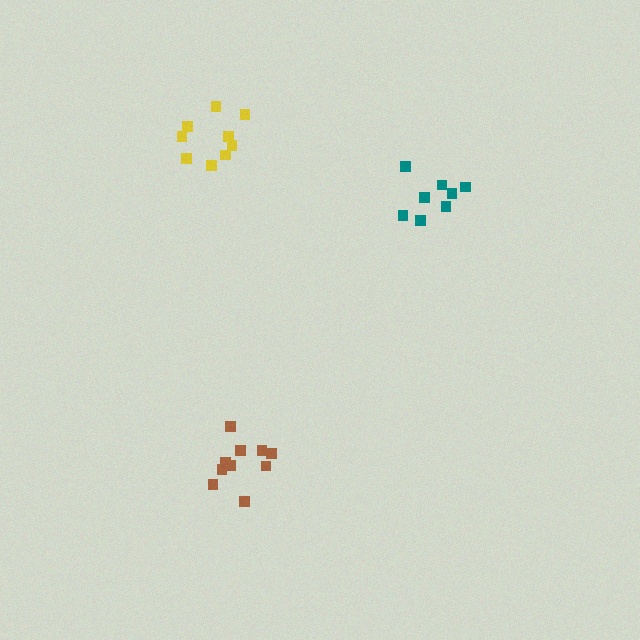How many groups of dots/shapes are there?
There are 3 groups.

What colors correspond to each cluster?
The clusters are colored: teal, brown, yellow.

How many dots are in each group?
Group 1: 8 dots, Group 2: 10 dots, Group 3: 9 dots (27 total).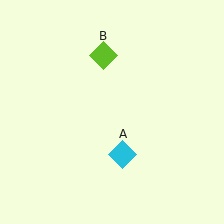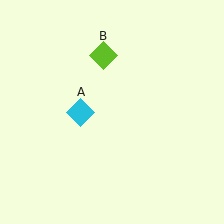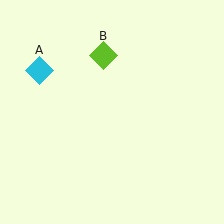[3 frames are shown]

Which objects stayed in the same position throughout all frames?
Lime diamond (object B) remained stationary.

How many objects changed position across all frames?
1 object changed position: cyan diamond (object A).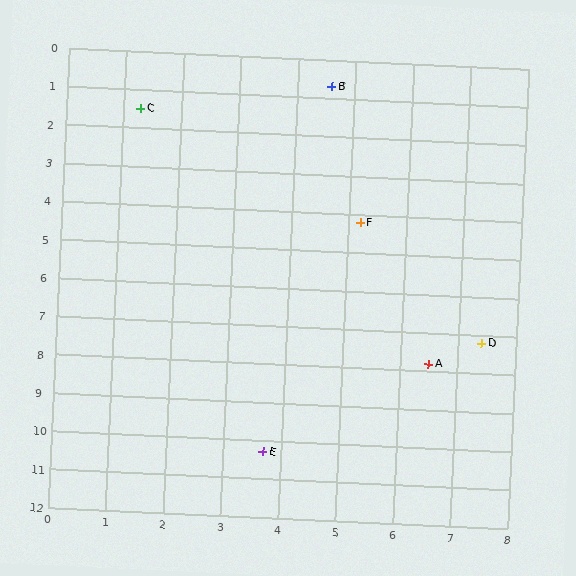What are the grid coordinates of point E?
Point E is at approximately (3.7, 10.3).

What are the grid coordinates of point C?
Point C is at approximately (1.3, 1.5).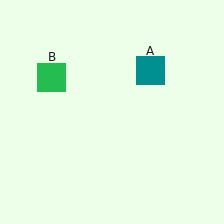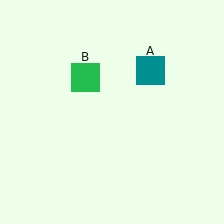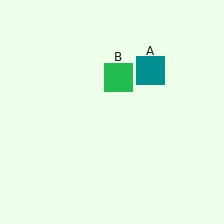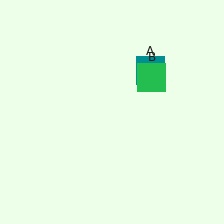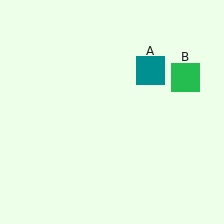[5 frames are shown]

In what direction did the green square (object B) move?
The green square (object B) moved right.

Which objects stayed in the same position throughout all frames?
Teal square (object A) remained stationary.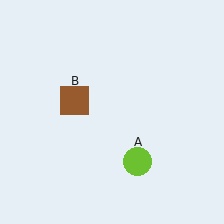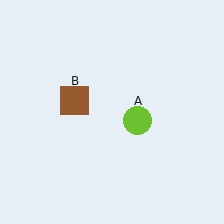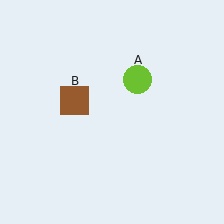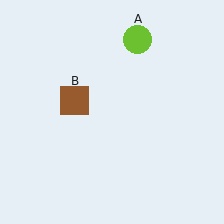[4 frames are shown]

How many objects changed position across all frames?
1 object changed position: lime circle (object A).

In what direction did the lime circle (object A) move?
The lime circle (object A) moved up.